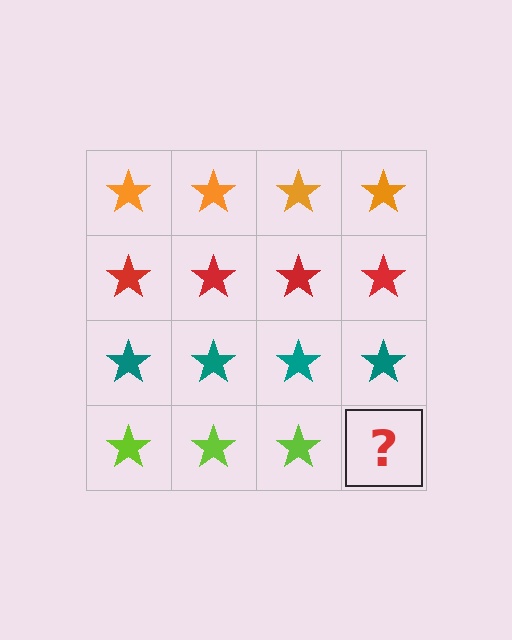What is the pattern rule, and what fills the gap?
The rule is that each row has a consistent color. The gap should be filled with a lime star.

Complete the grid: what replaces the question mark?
The question mark should be replaced with a lime star.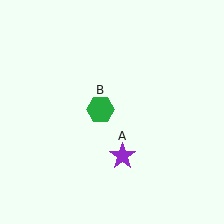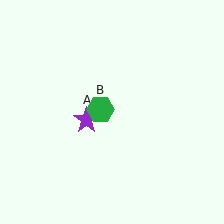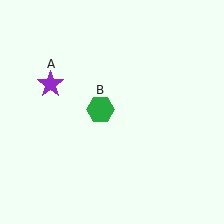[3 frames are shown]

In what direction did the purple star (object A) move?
The purple star (object A) moved up and to the left.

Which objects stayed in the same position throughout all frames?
Green hexagon (object B) remained stationary.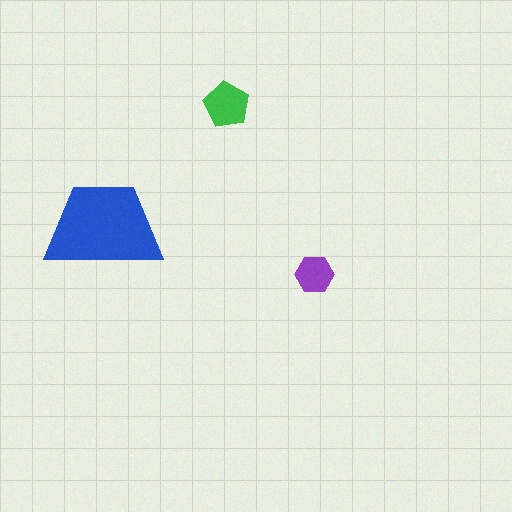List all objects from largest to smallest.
The blue trapezoid, the green pentagon, the purple hexagon.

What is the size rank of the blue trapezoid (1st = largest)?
1st.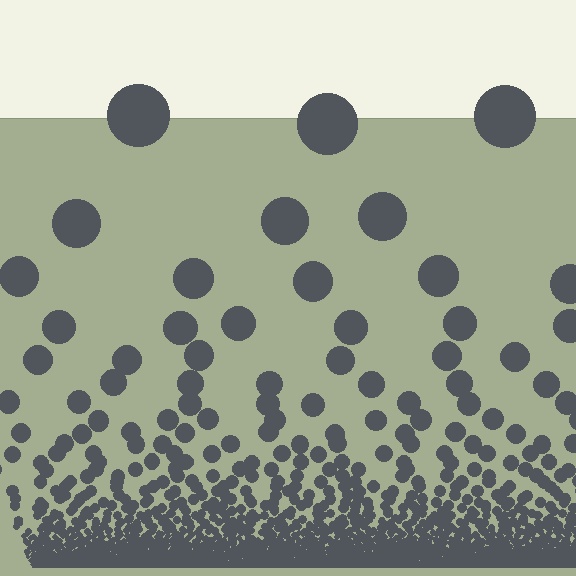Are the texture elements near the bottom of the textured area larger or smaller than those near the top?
Smaller. The gradient is inverted — elements near the bottom are smaller and denser.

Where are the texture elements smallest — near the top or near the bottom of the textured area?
Near the bottom.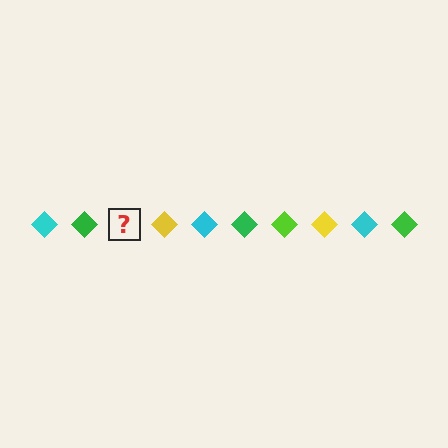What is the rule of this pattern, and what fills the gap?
The rule is that the pattern cycles through cyan, green, lime, yellow diamonds. The gap should be filled with a lime diamond.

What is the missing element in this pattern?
The missing element is a lime diamond.